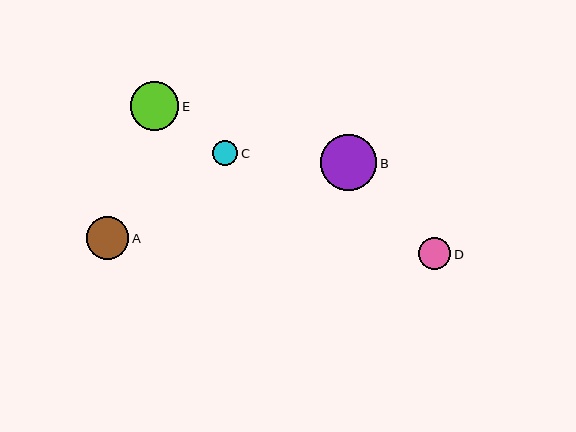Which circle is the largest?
Circle B is the largest with a size of approximately 56 pixels.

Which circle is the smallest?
Circle C is the smallest with a size of approximately 25 pixels.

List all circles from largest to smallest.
From largest to smallest: B, E, A, D, C.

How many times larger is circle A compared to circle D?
Circle A is approximately 1.3 times the size of circle D.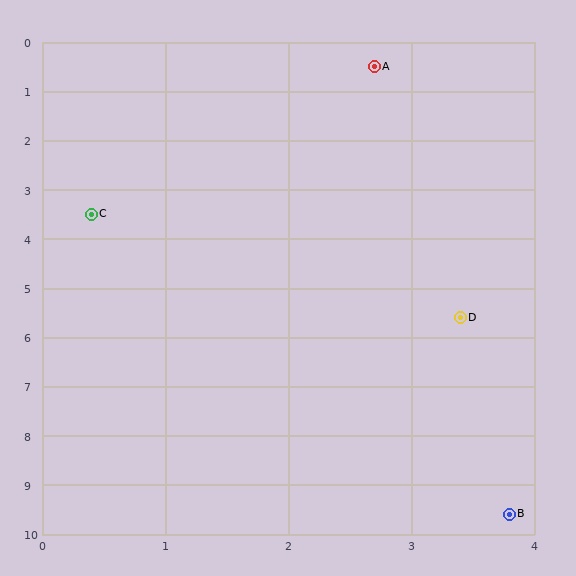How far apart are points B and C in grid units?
Points B and C are about 7.0 grid units apart.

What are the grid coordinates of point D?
Point D is at approximately (3.4, 5.6).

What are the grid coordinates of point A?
Point A is at approximately (2.7, 0.5).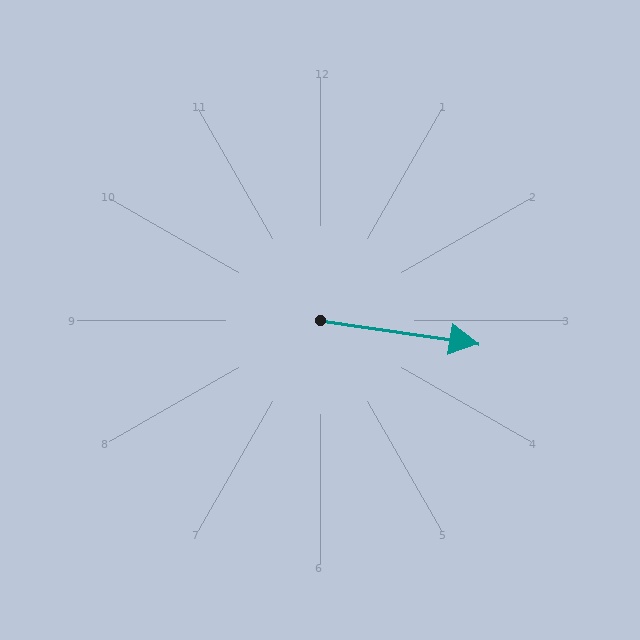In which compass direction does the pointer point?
East.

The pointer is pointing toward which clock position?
Roughly 3 o'clock.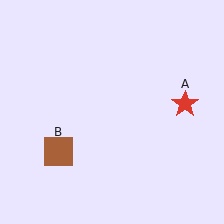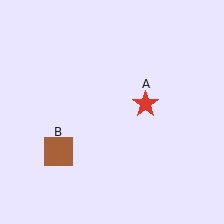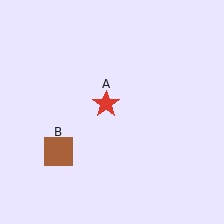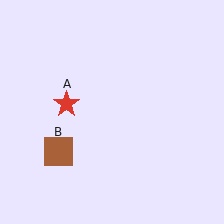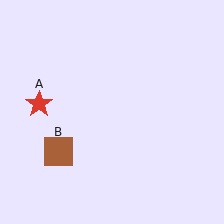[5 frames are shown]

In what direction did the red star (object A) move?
The red star (object A) moved left.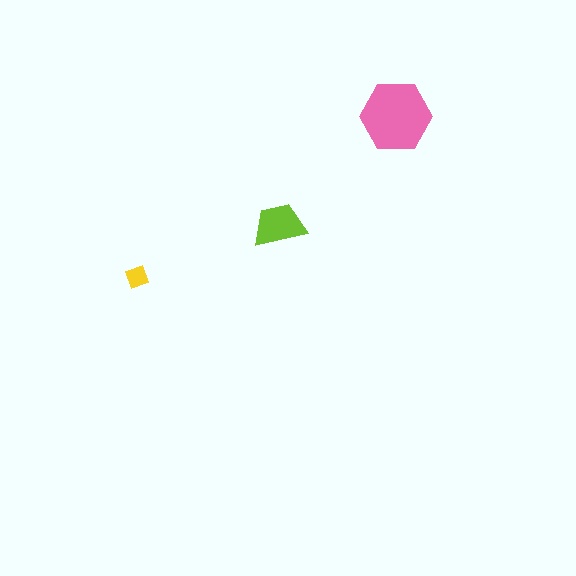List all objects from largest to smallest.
The pink hexagon, the lime trapezoid, the yellow diamond.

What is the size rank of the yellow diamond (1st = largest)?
3rd.